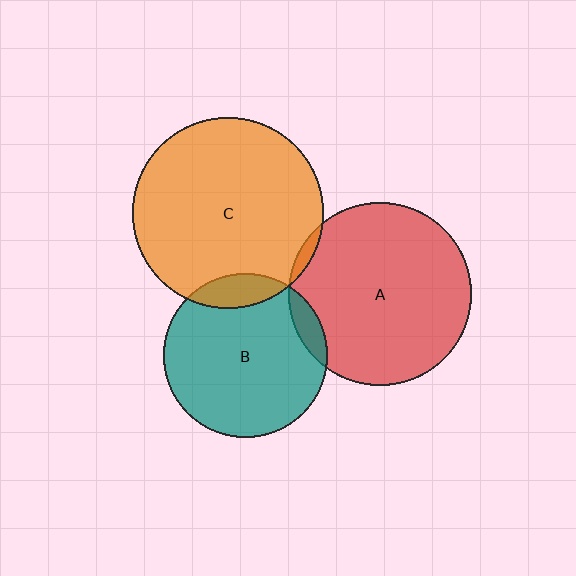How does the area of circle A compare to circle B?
Approximately 1.3 times.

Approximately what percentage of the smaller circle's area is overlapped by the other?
Approximately 5%.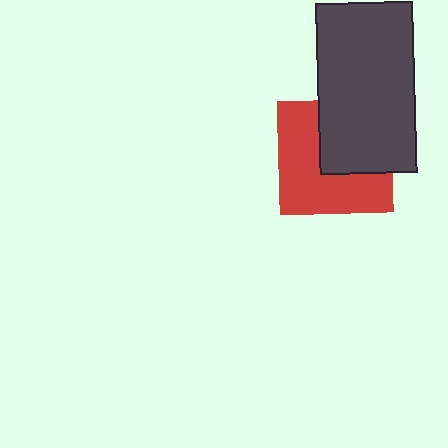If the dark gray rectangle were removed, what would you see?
You would see the complete red square.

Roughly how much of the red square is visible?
About half of it is visible (roughly 59%).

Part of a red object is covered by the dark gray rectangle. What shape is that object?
It is a square.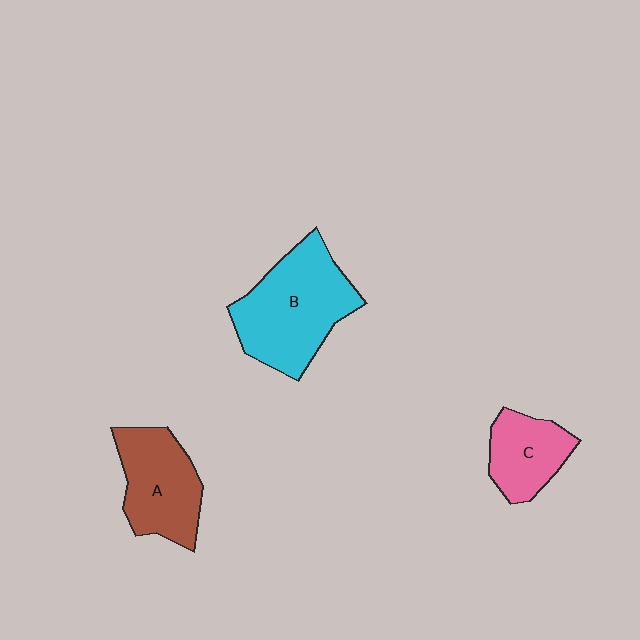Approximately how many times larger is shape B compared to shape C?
Approximately 1.9 times.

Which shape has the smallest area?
Shape C (pink).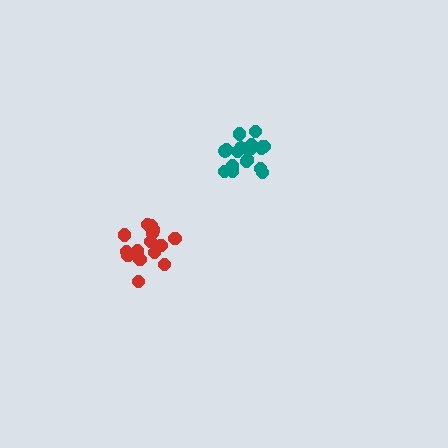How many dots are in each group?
Group 1: 16 dots, Group 2: 18 dots (34 total).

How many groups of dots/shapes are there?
There are 2 groups.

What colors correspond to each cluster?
The clusters are colored: red, teal.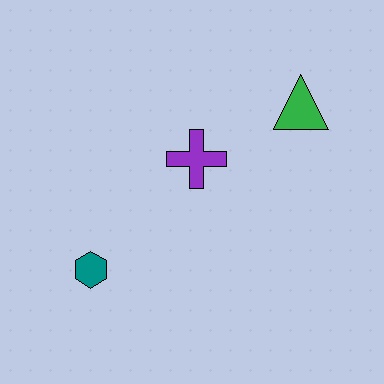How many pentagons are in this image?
There are no pentagons.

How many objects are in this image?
There are 3 objects.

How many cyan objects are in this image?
There are no cyan objects.